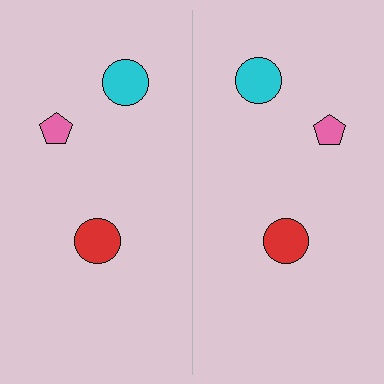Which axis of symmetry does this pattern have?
The pattern has a vertical axis of symmetry running through the center of the image.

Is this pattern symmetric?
Yes, this pattern has bilateral (reflection) symmetry.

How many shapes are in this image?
There are 6 shapes in this image.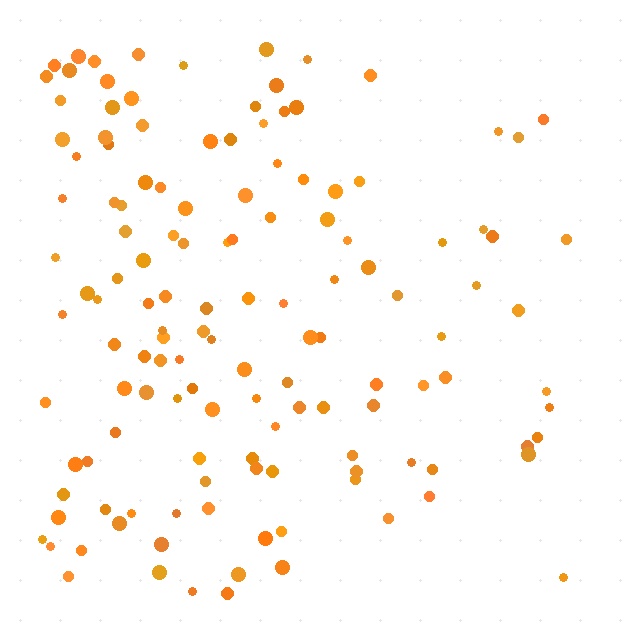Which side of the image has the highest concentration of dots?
The left.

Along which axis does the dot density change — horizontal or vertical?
Horizontal.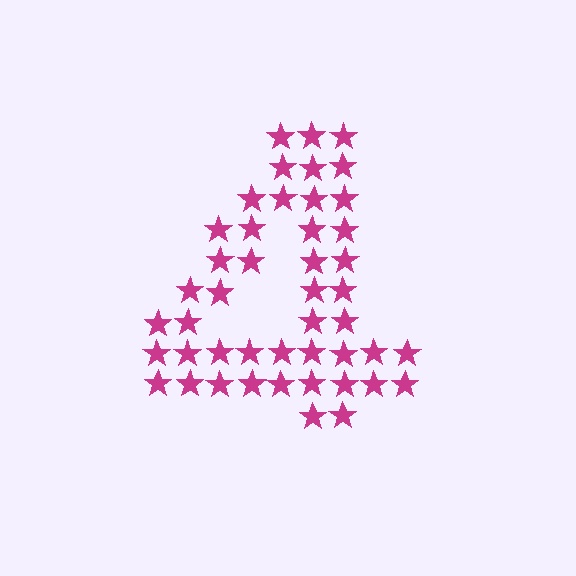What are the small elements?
The small elements are stars.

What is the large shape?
The large shape is the digit 4.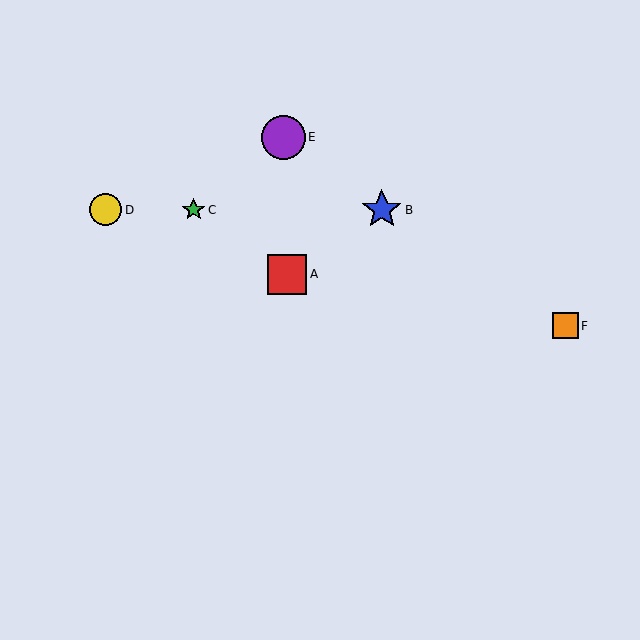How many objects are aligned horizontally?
3 objects (B, C, D) are aligned horizontally.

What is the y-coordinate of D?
Object D is at y≈210.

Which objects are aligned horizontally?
Objects B, C, D are aligned horizontally.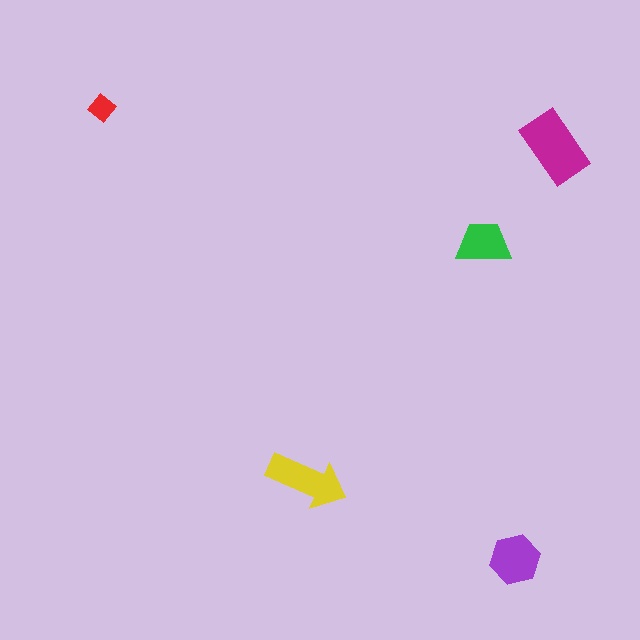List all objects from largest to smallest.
The magenta rectangle, the yellow arrow, the purple hexagon, the green trapezoid, the red diamond.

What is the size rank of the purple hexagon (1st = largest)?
3rd.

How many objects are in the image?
There are 5 objects in the image.